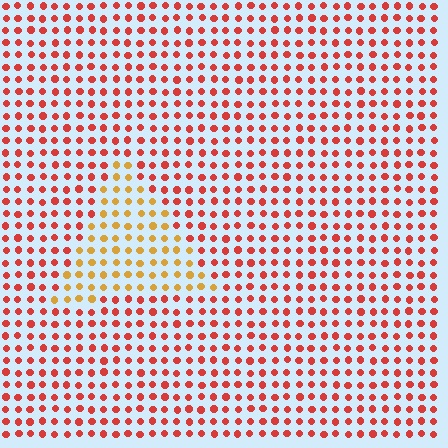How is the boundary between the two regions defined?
The boundary is defined purely by a slight shift in hue (about 39 degrees). Spacing, size, and orientation are identical on both sides.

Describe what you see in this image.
The image is filled with small red elements in a uniform arrangement. A triangle-shaped region is visible where the elements are tinted to a slightly different hue, forming a subtle color boundary.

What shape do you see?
I see a triangle.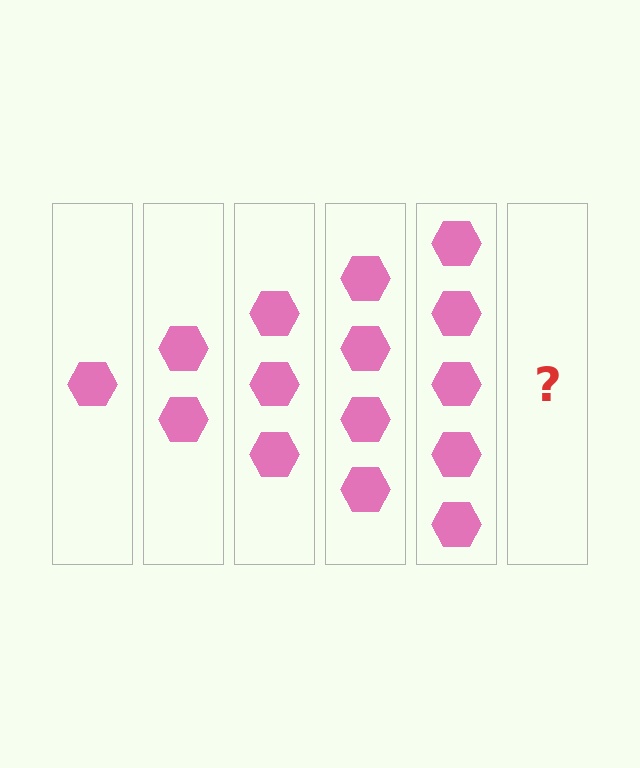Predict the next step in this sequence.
The next step is 6 hexagons.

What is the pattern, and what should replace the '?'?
The pattern is that each step adds one more hexagon. The '?' should be 6 hexagons.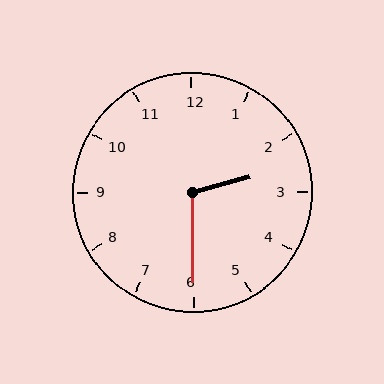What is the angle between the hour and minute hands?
Approximately 105 degrees.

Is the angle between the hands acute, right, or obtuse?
It is obtuse.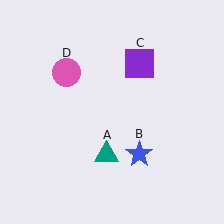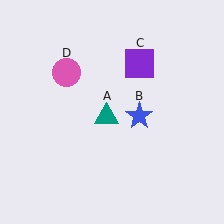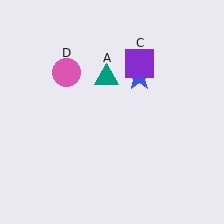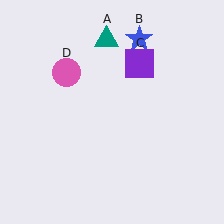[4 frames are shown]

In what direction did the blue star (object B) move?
The blue star (object B) moved up.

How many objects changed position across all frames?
2 objects changed position: teal triangle (object A), blue star (object B).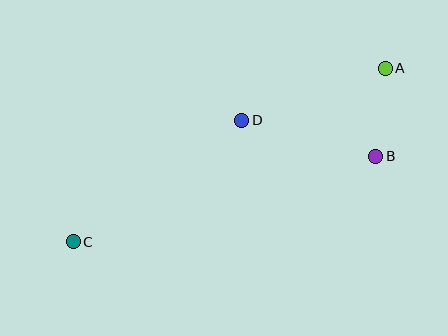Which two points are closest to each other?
Points A and B are closest to each other.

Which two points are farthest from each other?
Points A and C are farthest from each other.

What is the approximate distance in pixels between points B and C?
The distance between B and C is approximately 314 pixels.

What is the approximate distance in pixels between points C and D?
The distance between C and D is approximately 207 pixels.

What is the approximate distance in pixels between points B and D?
The distance between B and D is approximately 139 pixels.